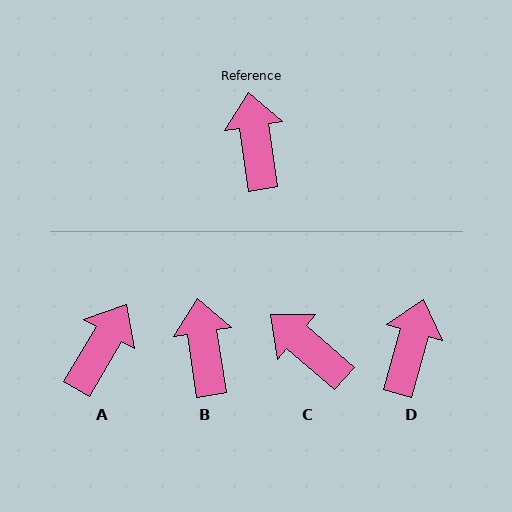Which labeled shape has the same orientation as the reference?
B.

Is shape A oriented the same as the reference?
No, it is off by about 39 degrees.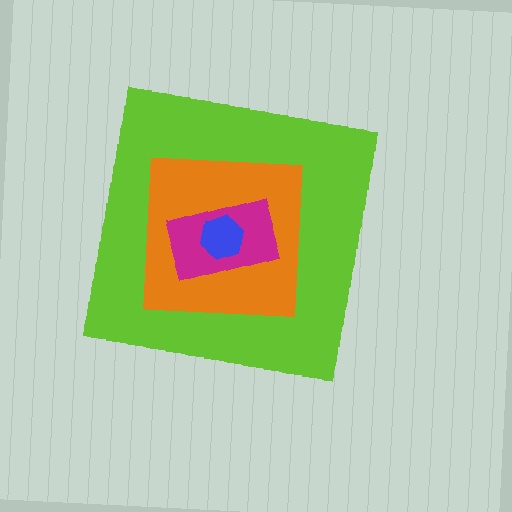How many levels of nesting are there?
4.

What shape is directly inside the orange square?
The magenta rectangle.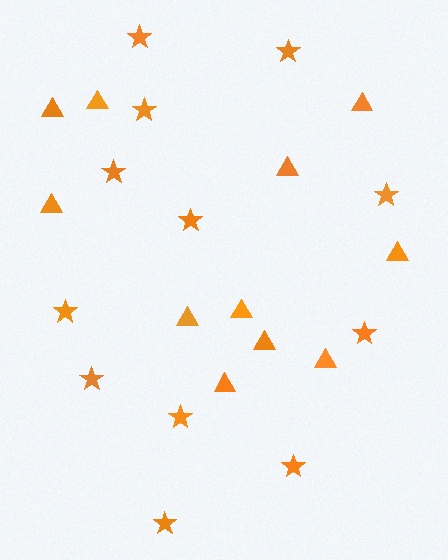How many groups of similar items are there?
There are 2 groups: one group of stars (12) and one group of triangles (11).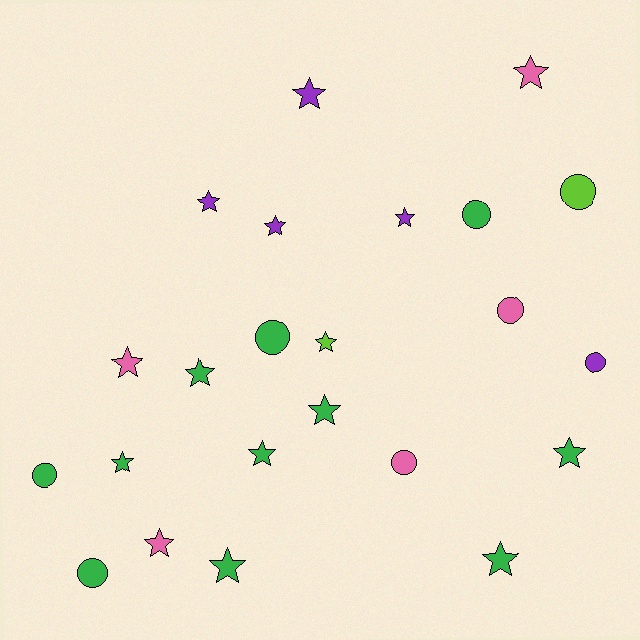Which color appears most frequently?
Green, with 11 objects.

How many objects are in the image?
There are 23 objects.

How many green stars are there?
There are 7 green stars.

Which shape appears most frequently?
Star, with 15 objects.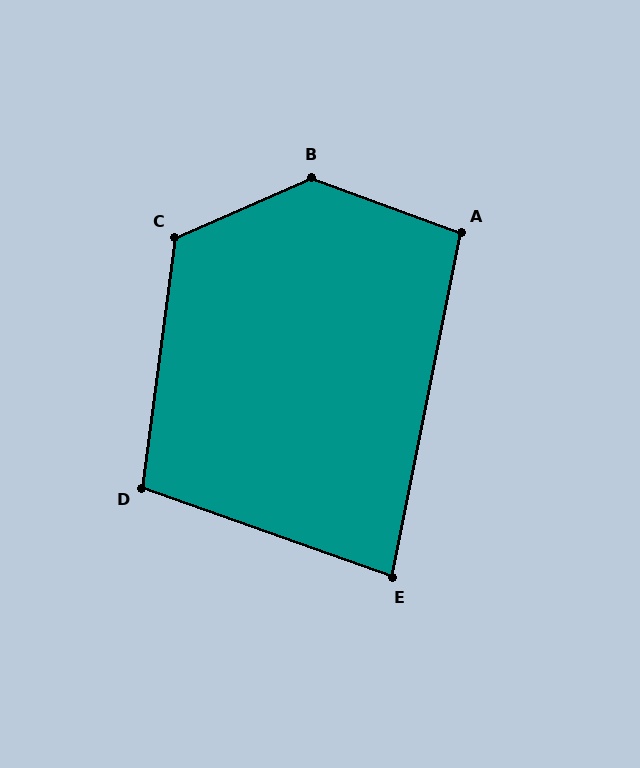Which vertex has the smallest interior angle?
E, at approximately 82 degrees.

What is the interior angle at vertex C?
Approximately 121 degrees (obtuse).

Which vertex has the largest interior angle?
B, at approximately 136 degrees.